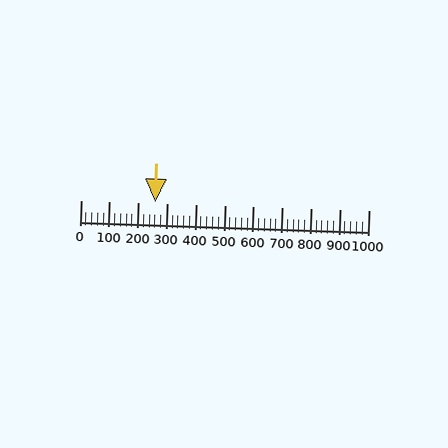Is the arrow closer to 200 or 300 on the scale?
The arrow is closer to 300.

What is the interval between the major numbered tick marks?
The major tick marks are spaced 100 units apart.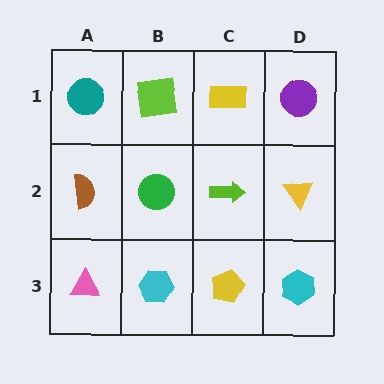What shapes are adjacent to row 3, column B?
A green circle (row 2, column B), a pink triangle (row 3, column A), a yellow pentagon (row 3, column C).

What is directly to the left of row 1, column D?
A yellow rectangle.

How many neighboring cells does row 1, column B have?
3.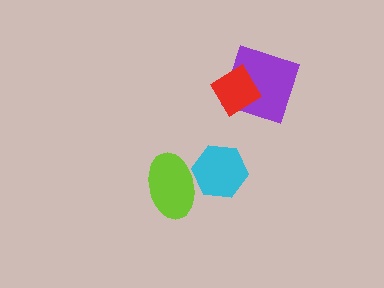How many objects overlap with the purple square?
1 object overlaps with the purple square.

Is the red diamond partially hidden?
No, no other shape covers it.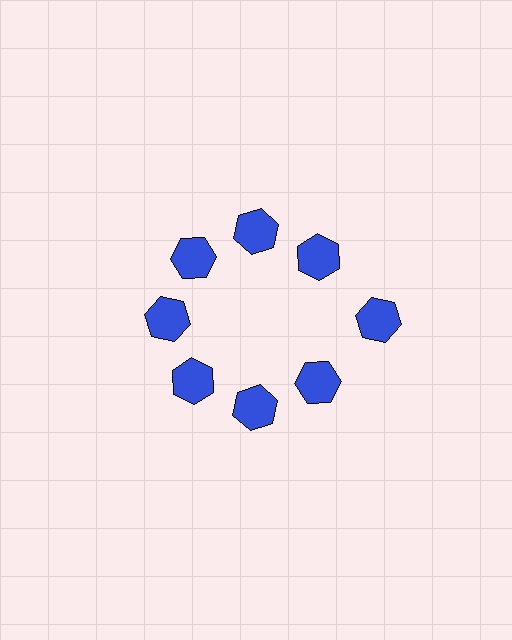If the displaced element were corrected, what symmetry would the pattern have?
It would have 8-fold rotational symmetry — the pattern would map onto itself every 45 degrees.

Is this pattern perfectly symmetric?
No. The 8 blue hexagons are arranged in a ring, but one element near the 3 o'clock position is pushed outward from the center, breaking the 8-fold rotational symmetry.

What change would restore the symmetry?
The symmetry would be restored by moving it inward, back onto the ring so that all 8 hexagons sit at equal angles and equal distance from the center.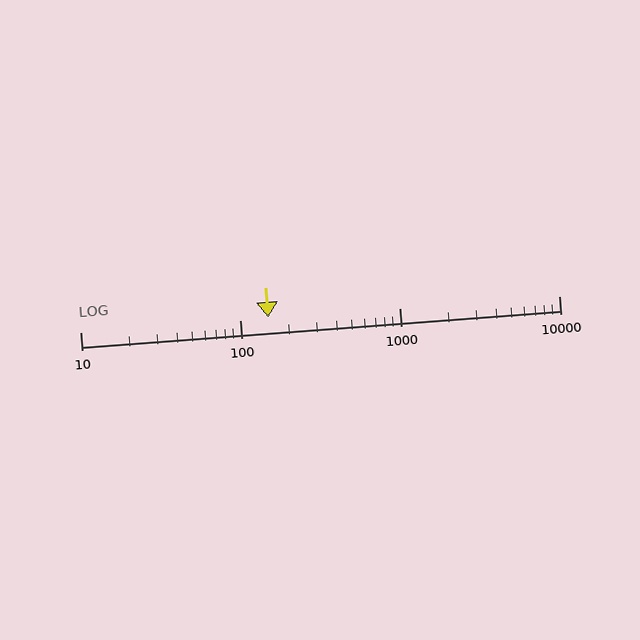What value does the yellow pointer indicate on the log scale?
The pointer indicates approximately 150.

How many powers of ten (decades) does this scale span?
The scale spans 3 decades, from 10 to 10000.